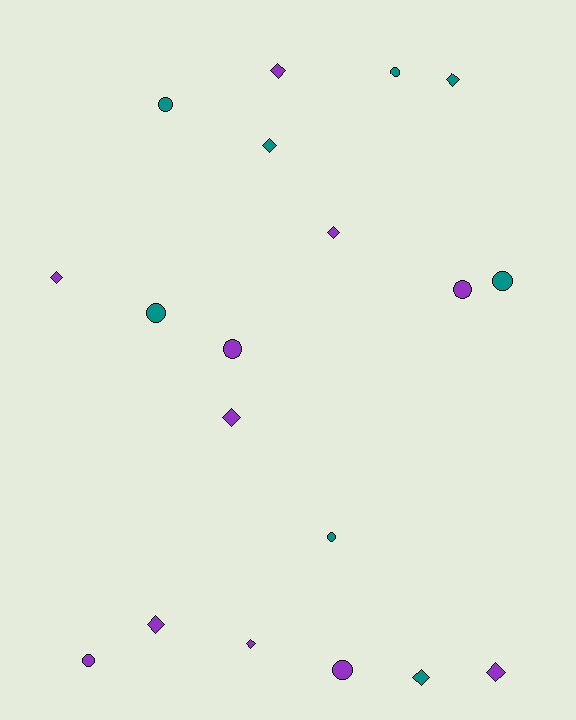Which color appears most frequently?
Purple, with 11 objects.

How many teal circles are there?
There are 5 teal circles.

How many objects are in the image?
There are 19 objects.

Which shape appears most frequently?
Diamond, with 10 objects.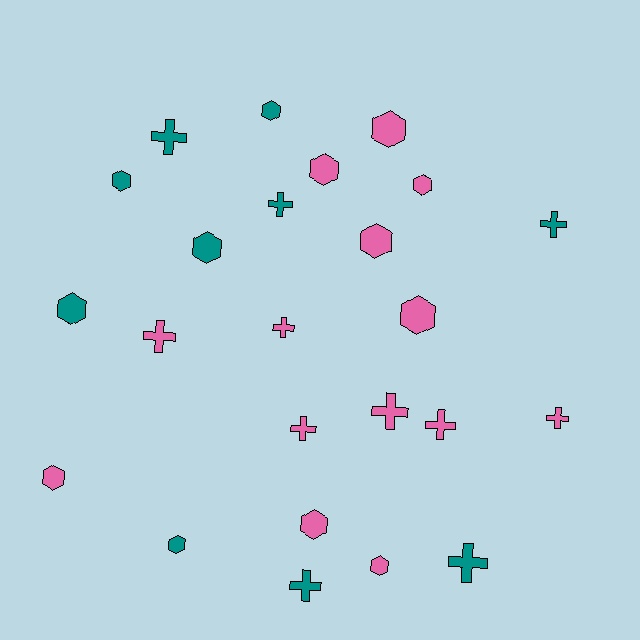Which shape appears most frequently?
Hexagon, with 13 objects.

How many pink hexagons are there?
There are 8 pink hexagons.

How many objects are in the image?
There are 24 objects.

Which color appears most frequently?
Pink, with 14 objects.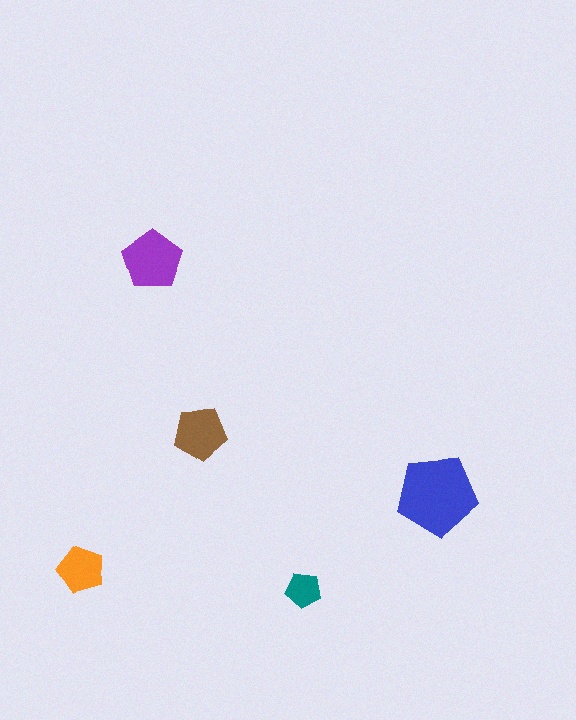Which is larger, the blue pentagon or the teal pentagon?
The blue one.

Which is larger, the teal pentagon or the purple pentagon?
The purple one.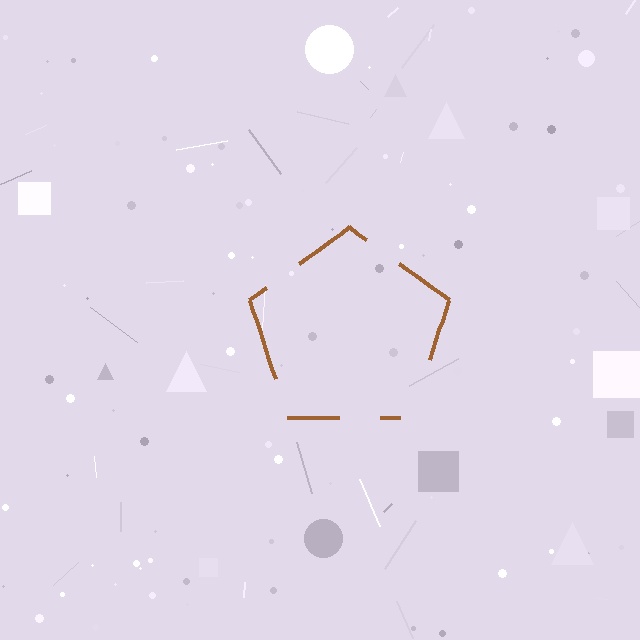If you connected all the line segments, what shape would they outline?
They would outline a pentagon.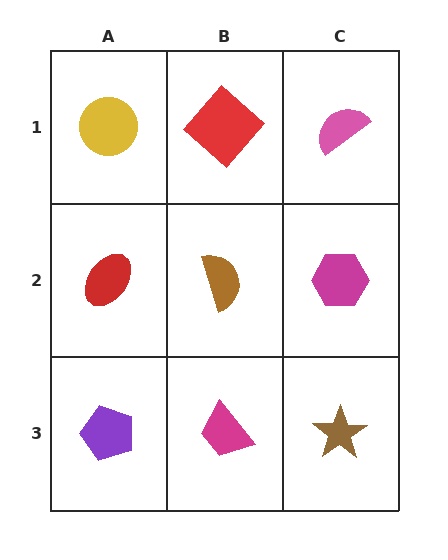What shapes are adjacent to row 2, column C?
A pink semicircle (row 1, column C), a brown star (row 3, column C), a brown semicircle (row 2, column B).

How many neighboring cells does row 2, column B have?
4.